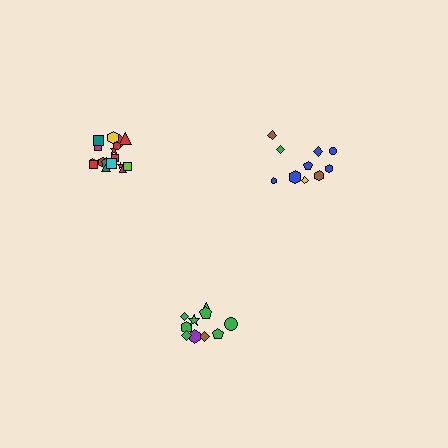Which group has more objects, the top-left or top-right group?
The top-left group.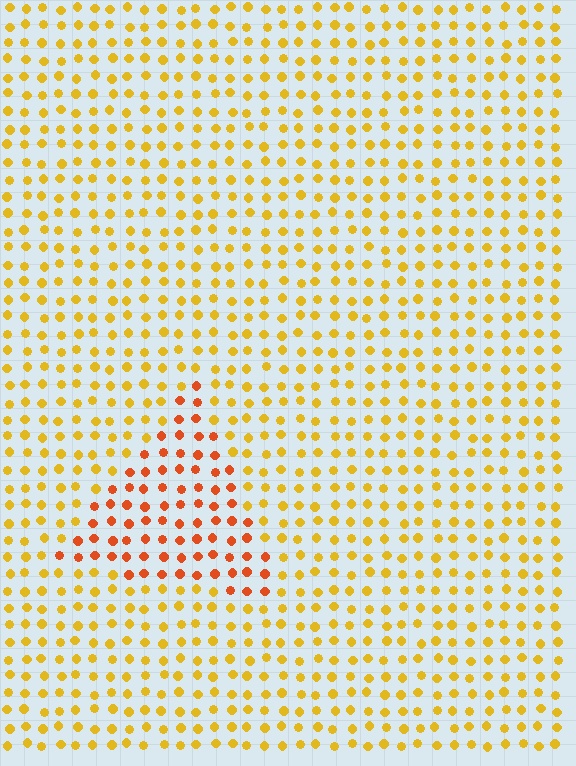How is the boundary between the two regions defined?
The boundary is defined purely by a slight shift in hue (about 33 degrees). Spacing, size, and orientation are identical on both sides.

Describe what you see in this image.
The image is filled with small yellow elements in a uniform arrangement. A triangle-shaped region is visible where the elements are tinted to a slightly different hue, forming a subtle color boundary.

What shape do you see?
I see a triangle.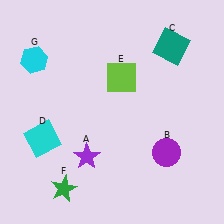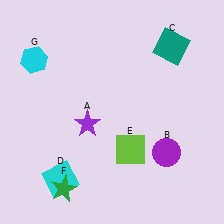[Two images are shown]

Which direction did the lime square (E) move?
The lime square (E) moved down.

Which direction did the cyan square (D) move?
The cyan square (D) moved down.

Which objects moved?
The objects that moved are: the purple star (A), the cyan square (D), the lime square (E).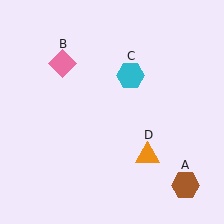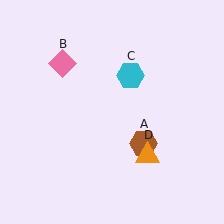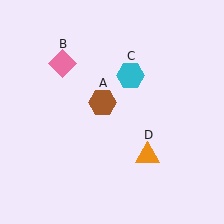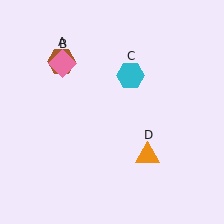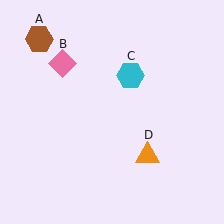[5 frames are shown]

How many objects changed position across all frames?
1 object changed position: brown hexagon (object A).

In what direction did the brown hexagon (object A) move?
The brown hexagon (object A) moved up and to the left.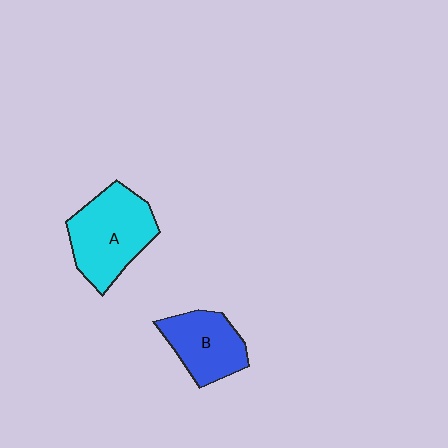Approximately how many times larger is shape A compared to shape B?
Approximately 1.4 times.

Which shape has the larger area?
Shape A (cyan).